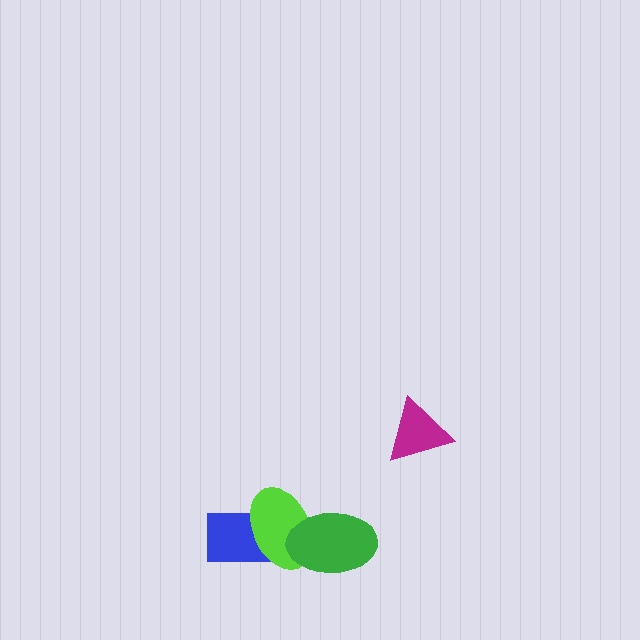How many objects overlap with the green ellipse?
1 object overlaps with the green ellipse.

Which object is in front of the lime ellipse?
The green ellipse is in front of the lime ellipse.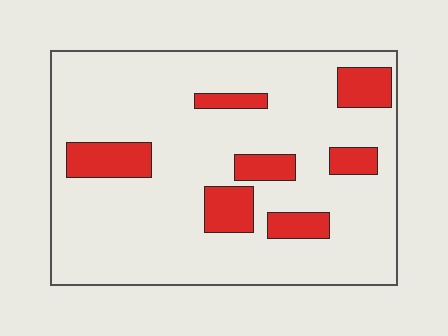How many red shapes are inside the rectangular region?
7.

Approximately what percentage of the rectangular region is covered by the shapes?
Approximately 15%.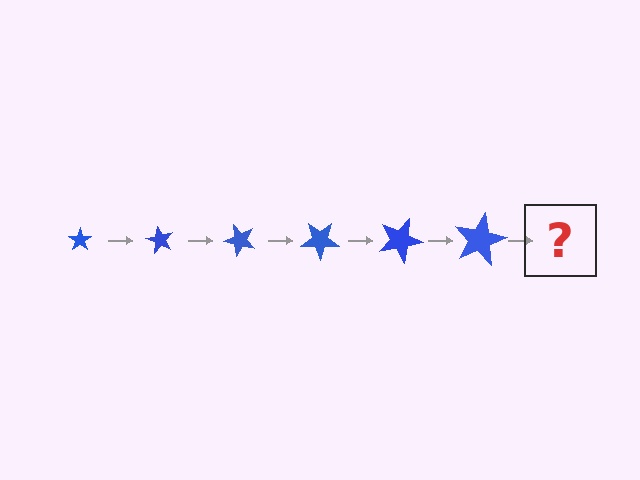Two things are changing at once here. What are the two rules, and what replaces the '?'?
The two rules are that the star grows larger each step and it rotates 60 degrees each step. The '?' should be a star, larger than the previous one and rotated 360 degrees from the start.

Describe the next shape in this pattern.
It should be a star, larger than the previous one and rotated 360 degrees from the start.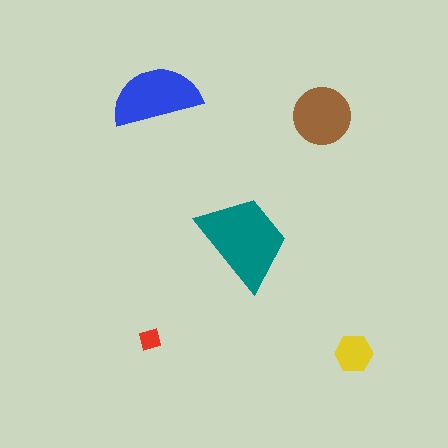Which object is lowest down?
The yellow hexagon is bottommost.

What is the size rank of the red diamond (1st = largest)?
5th.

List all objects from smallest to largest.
The red diamond, the yellow hexagon, the brown circle, the blue semicircle, the teal trapezoid.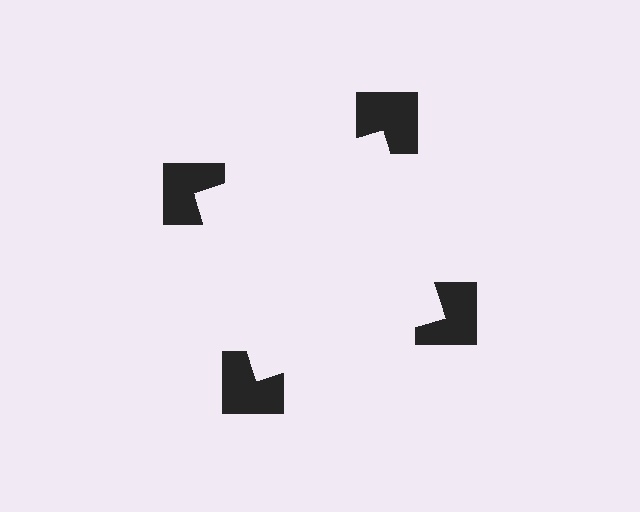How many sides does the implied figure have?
4 sides.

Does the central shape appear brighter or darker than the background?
It typically appears slightly brighter than the background, even though no actual brightness change is drawn.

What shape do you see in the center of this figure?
An illusory square — its edges are inferred from the aligned wedge cuts in the notched squares, not physically drawn.